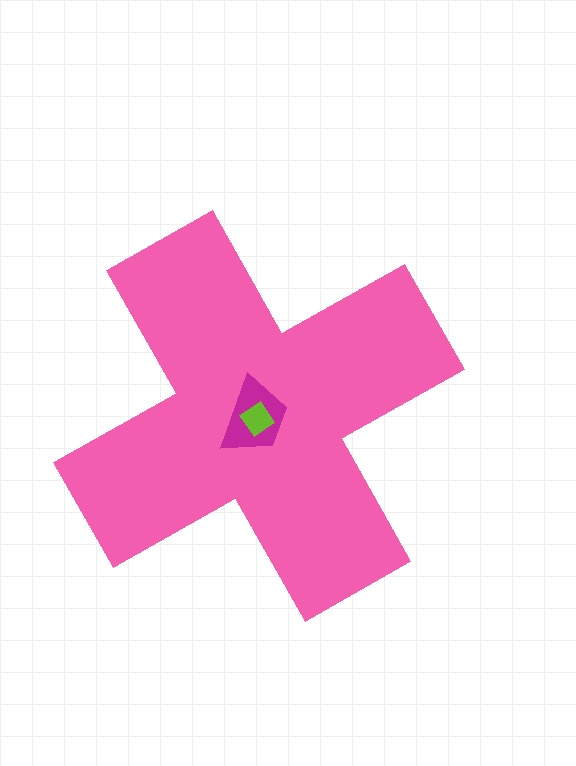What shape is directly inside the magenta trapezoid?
The lime diamond.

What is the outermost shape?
The pink cross.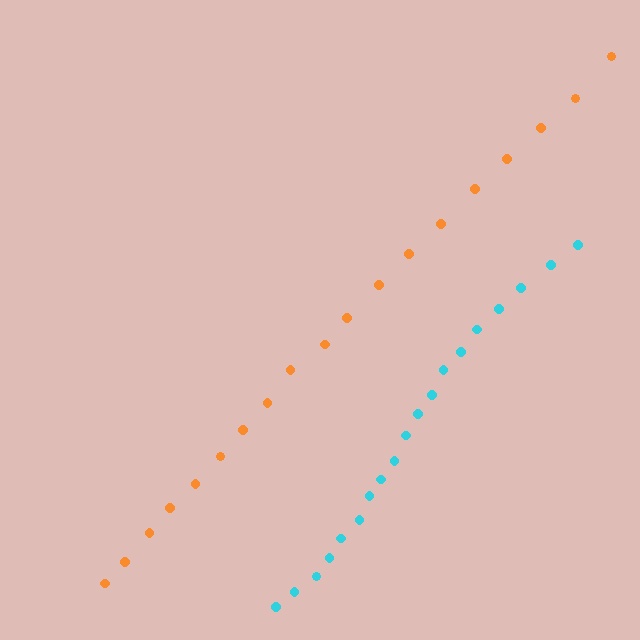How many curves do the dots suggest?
There are 2 distinct paths.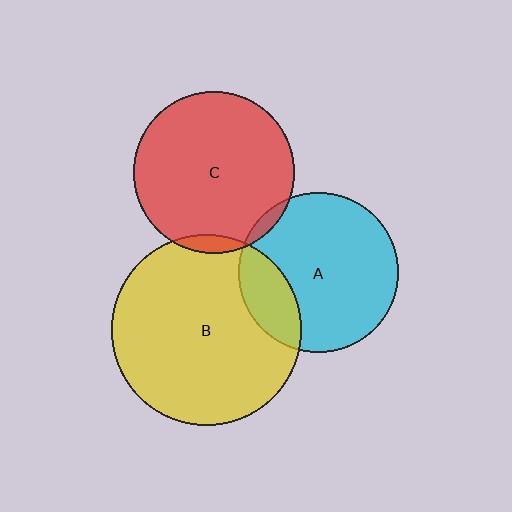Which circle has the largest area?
Circle B (yellow).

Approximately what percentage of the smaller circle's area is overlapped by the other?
Approximately 20%.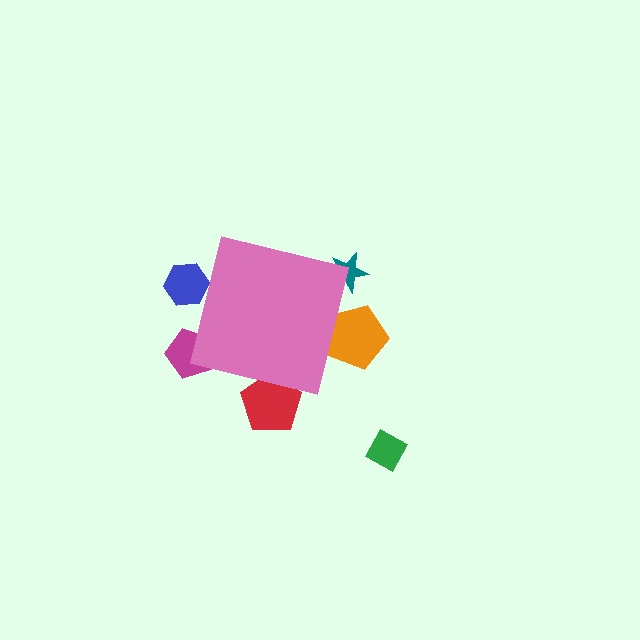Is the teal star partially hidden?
Yes, the teal star is partially hidden behind the pink square.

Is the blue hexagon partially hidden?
Yes, the blue hexagon is partially hidden behind the pink square.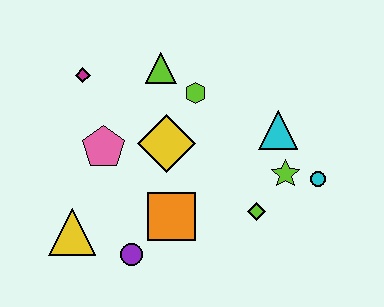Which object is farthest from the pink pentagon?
The cyan circle is farthest from the pink pentagon.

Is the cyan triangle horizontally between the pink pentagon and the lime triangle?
No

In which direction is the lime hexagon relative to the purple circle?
The lime hexagon is above the purple circle.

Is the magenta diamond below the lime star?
No